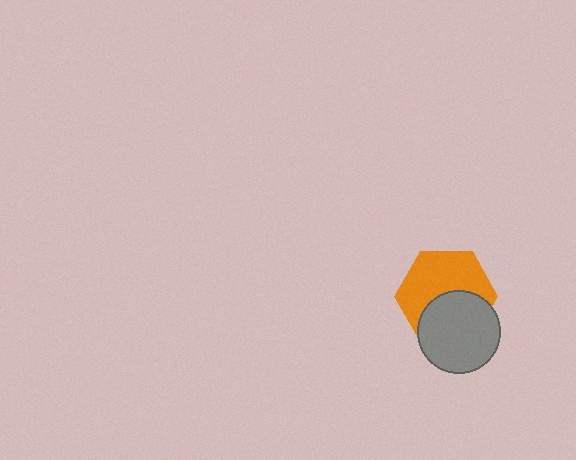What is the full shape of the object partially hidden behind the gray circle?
The partially hidden object is an orange hexagon.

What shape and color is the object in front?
The object in front is a gray circle.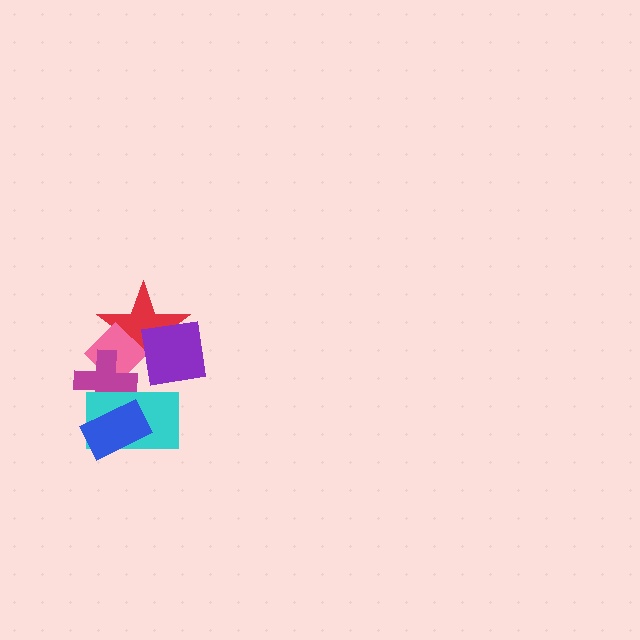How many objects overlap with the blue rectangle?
2 objects overlap with the blue rectangle.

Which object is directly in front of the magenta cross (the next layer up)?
The cyan rectangle is directly in front of the magenta cross.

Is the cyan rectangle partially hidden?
Yes, it is partially covered by another shape.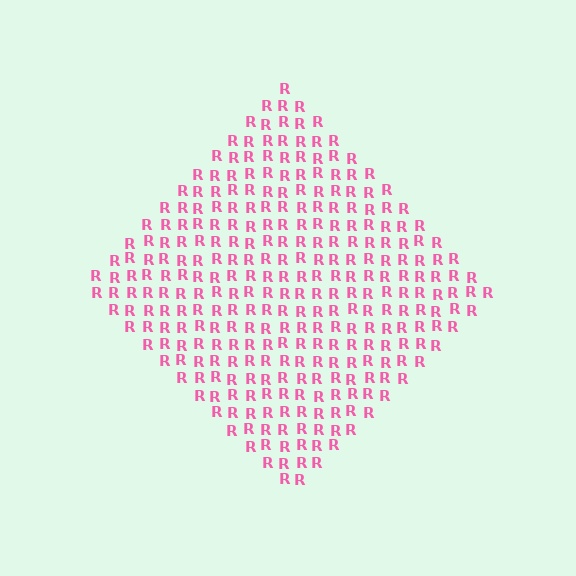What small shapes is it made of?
It is made of small letter R's.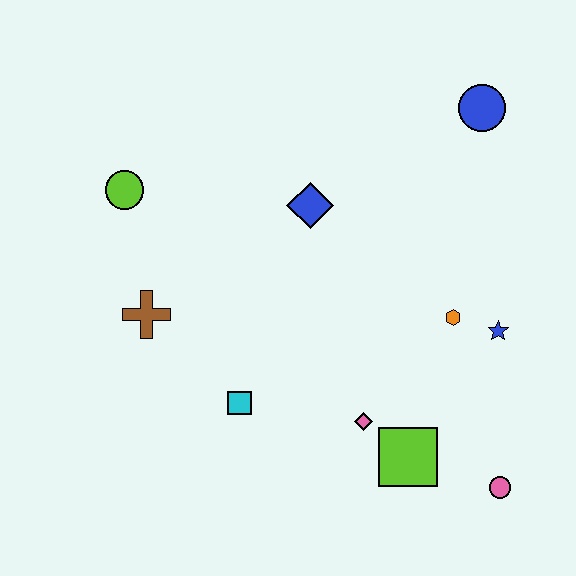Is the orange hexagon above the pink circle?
Yes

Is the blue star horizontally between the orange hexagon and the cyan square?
No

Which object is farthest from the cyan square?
The blue circle is farthest from the cyan square.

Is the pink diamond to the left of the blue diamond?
No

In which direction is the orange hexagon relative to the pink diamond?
The orange hexagon is above the pink diamond.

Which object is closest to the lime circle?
The brown cross is closest to the lime circle.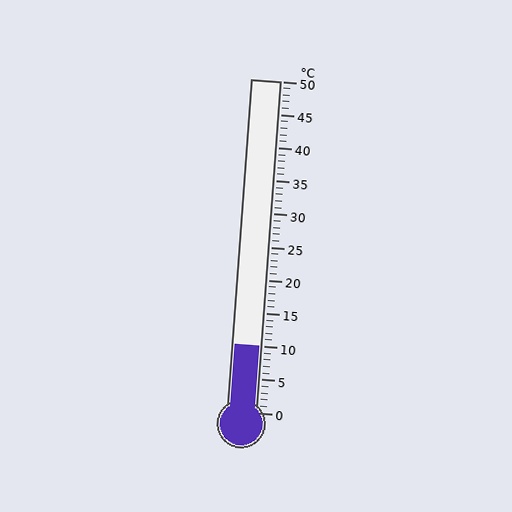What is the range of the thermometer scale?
The thermometer scale ranges from 0°C to 50°C.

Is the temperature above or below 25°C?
The temperature is below 25°C.